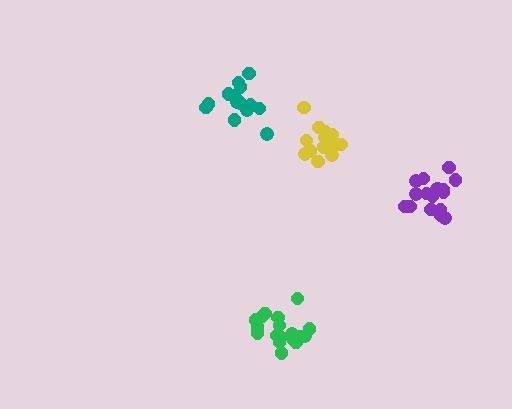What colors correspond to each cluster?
The clusters are colored: purple, yellow, green, teal.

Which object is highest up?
The teal cluster is topmost.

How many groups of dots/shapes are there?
There are 4 groups.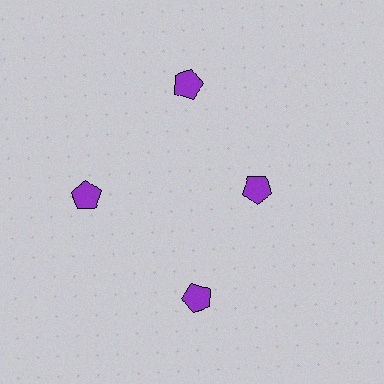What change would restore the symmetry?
The symmetry would be restored by moving it outward, back onto the ring so that all 4 pentagons sit at equal angles and equal distance from the center.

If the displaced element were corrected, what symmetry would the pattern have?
It would have 4-fold rotational symmetry — the pattern would map onto itself every 90 degrees.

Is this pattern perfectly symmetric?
No. The 4 purple pentagons are arranged in a ring, but one element near the 3 o'clock position is pulled inward toward the center, breaking the 4-fold rotational symmetry.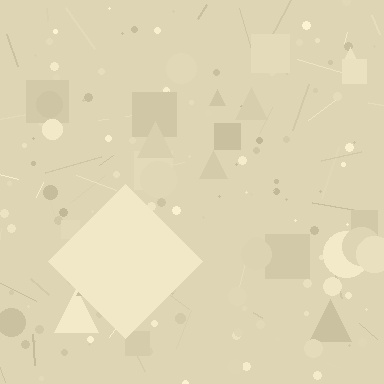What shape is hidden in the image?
A diamond is hidden in the image.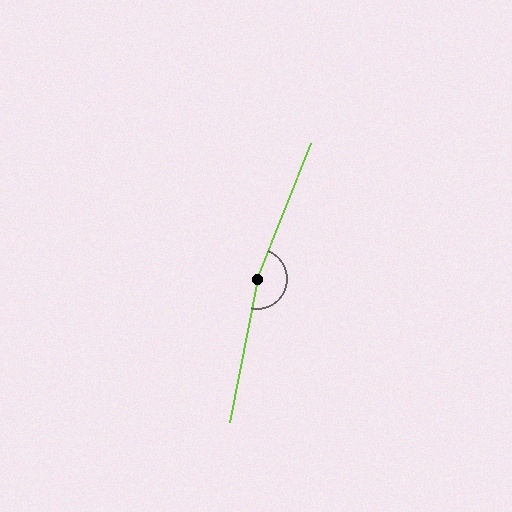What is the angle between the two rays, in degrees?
Approximately 169 degrees.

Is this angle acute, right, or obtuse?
It is obtuse.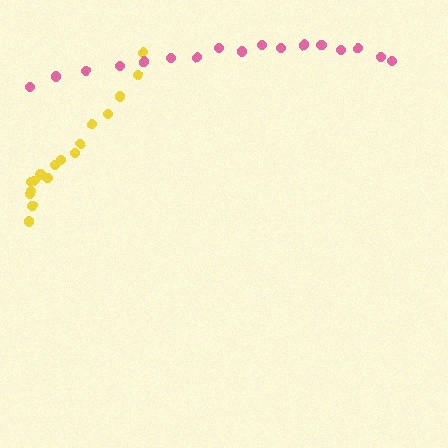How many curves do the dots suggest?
There are 2 distinct paths.